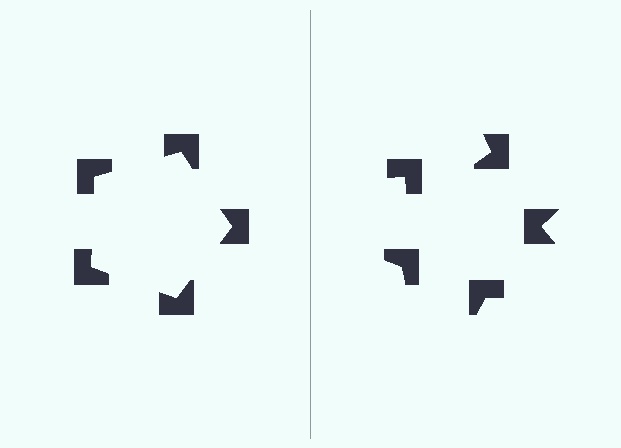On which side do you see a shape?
An illusory pentagon appears on the left side. On the right side the wedge cuts are rotated, so no coherent shape forms.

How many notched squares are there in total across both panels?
10 — 5 on each side.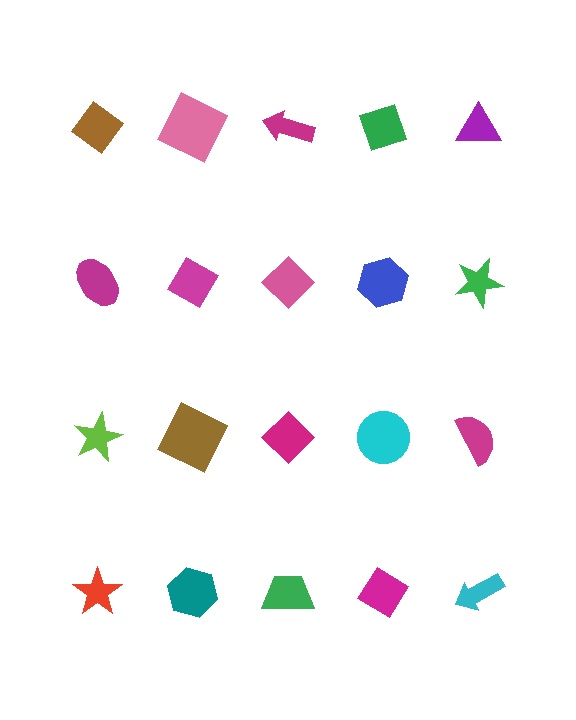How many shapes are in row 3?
5 shapes.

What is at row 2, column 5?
A green star.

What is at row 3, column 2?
A brown square.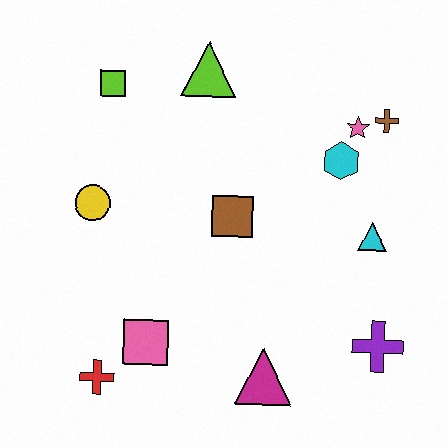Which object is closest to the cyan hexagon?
The pink star is closest to the cyan hexagon.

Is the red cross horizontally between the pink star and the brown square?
No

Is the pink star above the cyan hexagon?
Yes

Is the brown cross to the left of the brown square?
No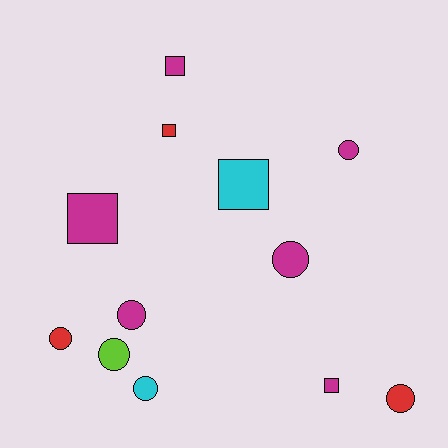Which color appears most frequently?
Magenta, with 6 objects.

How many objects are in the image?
There are 12 objects.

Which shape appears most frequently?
Circle, with 7 objects.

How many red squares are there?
There is 1 red square.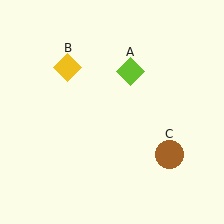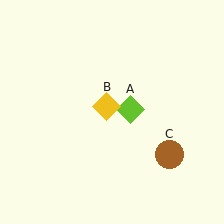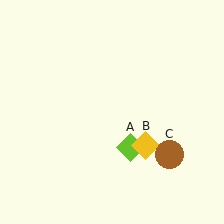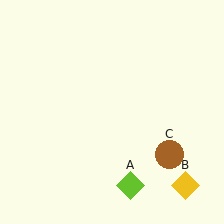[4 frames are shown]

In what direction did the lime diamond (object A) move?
The lime diamond (object A) moved down.